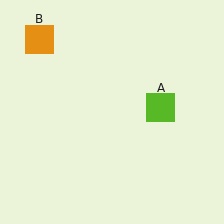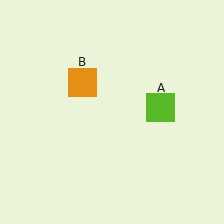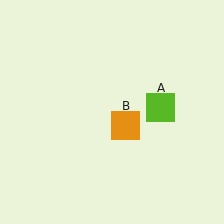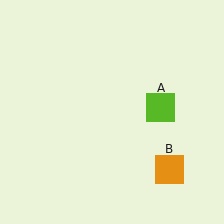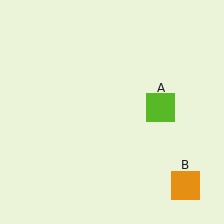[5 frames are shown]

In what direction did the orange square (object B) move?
The orange square (object B) moved down and to the right.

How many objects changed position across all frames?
1 object changed position: orange square (object B).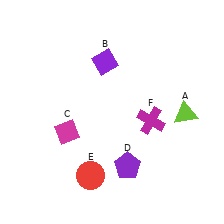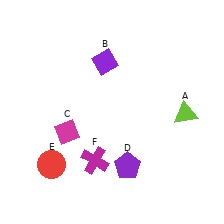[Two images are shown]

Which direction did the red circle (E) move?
The red circle (E) moved left.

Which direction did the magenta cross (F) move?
The magenta cross (F) moved left.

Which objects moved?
The objects that moved are: the red circle (E), the magenta cross (F).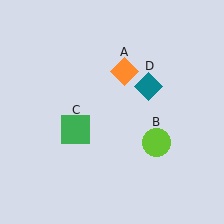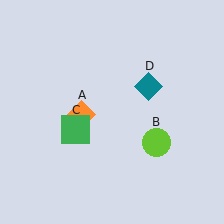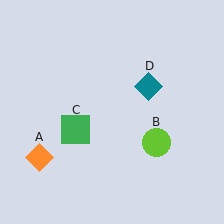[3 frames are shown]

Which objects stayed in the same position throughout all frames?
Lime circle (object B) and green square (object C) and teal diamond (object D) remained stationary.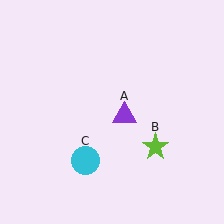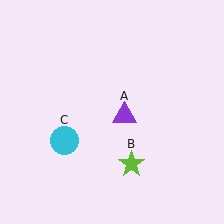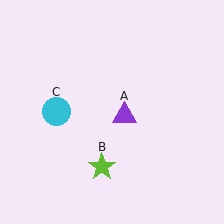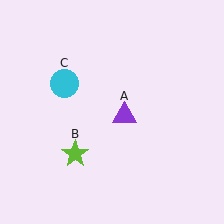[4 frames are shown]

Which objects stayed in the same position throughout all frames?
Purple triangle (object A) remained stationary.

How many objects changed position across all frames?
2 objects changed position: lime star (object B), cyan circle (object C).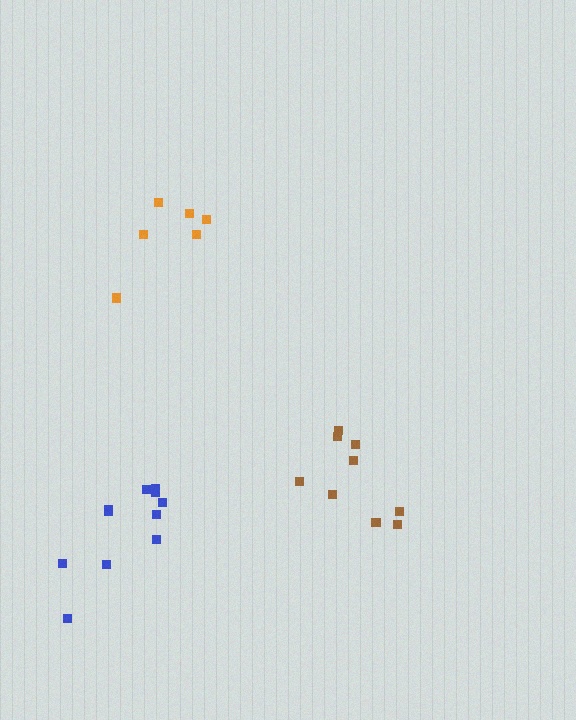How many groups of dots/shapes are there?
There are 3 groups.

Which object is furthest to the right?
The brown cluster is rightmost.